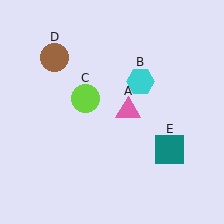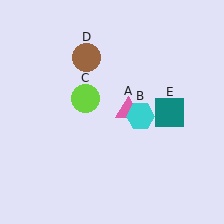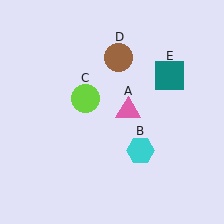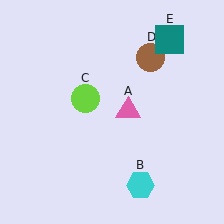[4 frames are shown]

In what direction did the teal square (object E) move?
The teal square (object E) moved up.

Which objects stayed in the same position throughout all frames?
Pink triangle (object A) and lime circle (object C) remained stationary.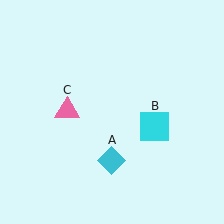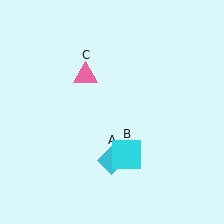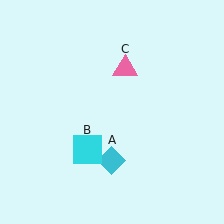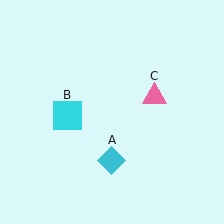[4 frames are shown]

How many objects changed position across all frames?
2 objects changed position: cyan square (object B), pink triangle (object C).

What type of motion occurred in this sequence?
The cyan square (object B), pink triangle (object C) rotated clockwise around the center of the scene.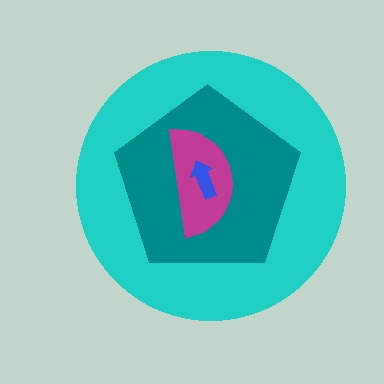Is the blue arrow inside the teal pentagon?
Yes.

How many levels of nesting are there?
4.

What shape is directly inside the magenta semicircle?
The blue arrow.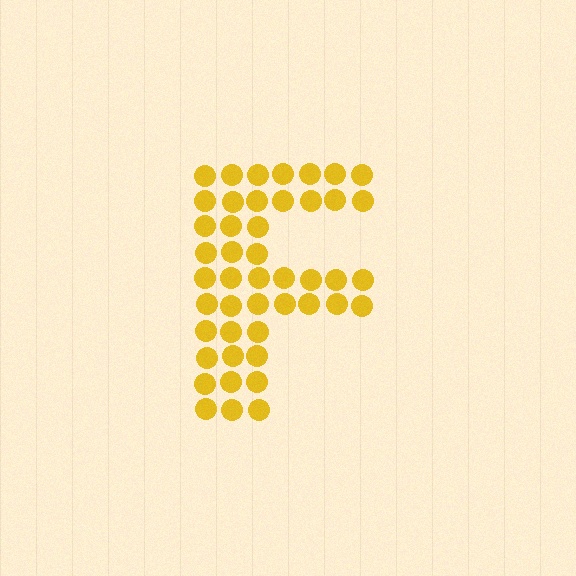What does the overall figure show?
The overall figure shows the letter F.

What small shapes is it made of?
It is made of small circles.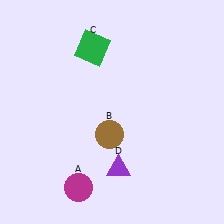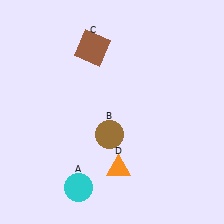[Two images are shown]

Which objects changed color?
A changed from magenta to cyan. C changed from green to brown. D changed from purple to orange.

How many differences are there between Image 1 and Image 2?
There are 3 differences between the two images.